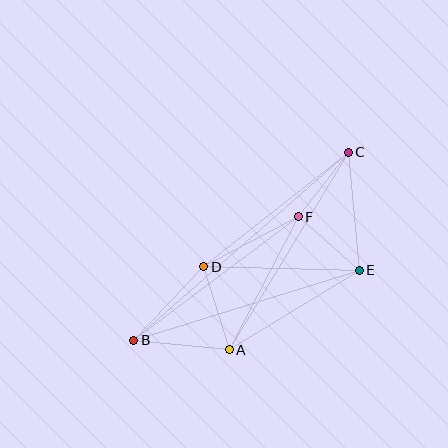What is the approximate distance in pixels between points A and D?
The distance between A and D is approximately 86 pixels.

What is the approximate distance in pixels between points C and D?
The distance between C and D is approximately 185 pixels.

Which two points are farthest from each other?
Points B and C are farthest from each other.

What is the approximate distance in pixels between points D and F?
The distance between D and F is approximately 107 pixels.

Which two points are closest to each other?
Points E and F are closest to each other.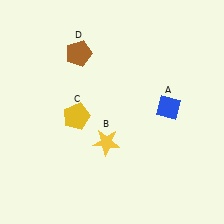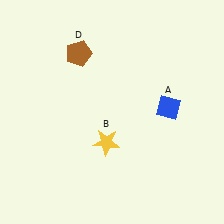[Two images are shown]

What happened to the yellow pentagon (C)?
The yellow pentagon (C) was removed in Image 2. It was in the bottom-left area of Image 1.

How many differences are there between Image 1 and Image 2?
There is 1 difference between the two images.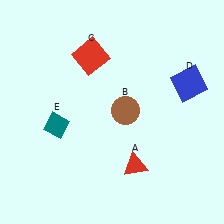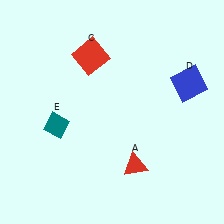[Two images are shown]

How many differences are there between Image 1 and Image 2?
There is 1 difference between the two images.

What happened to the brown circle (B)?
The brown circle (B) was removed in Image 2. It was in the top-right area of Image 1.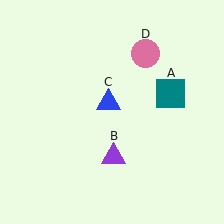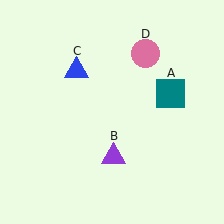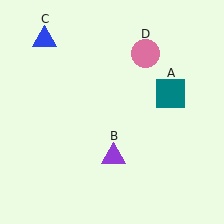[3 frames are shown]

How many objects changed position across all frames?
1 object changed position: blue triangle (object C).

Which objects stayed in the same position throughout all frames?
Teal square (object A) and purple triangle (object B) and pink circle (object D) remained stationary.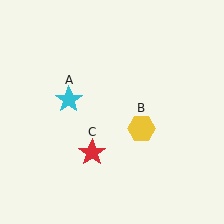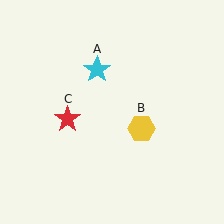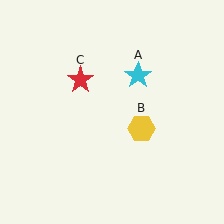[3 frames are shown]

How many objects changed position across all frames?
2 objects changed position: cyan star (object A), red star (object C).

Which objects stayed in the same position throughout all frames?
Yellow hexagon (object B) remained stationary.